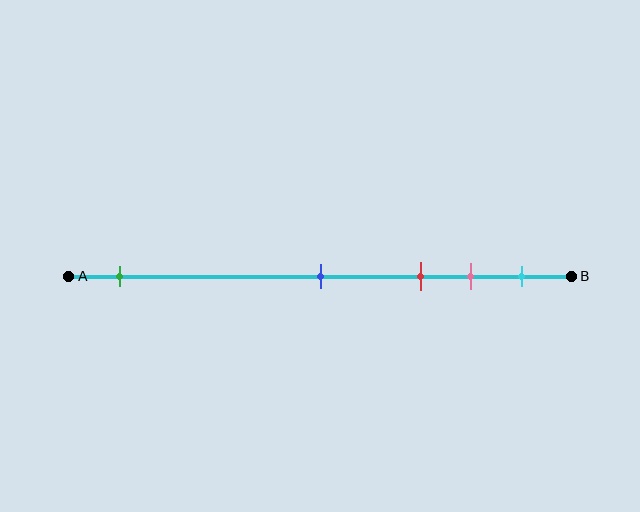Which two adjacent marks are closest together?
The pink and cyan marks are the closest adjacent pair.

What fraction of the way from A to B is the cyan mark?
The cyan mark is approximately 90% (0.9) of the way from A to B.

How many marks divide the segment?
There are 5 marks dividing the segment.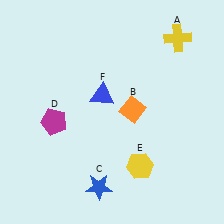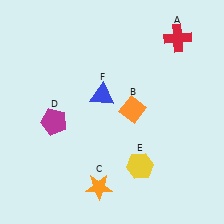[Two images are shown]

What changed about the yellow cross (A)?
In Image 1, A is yellow. In Image 2, it changed to red.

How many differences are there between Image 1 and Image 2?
There are 2 differences between the two images.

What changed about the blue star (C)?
In Image 1, C is blue. In Image 2, it changed to orange.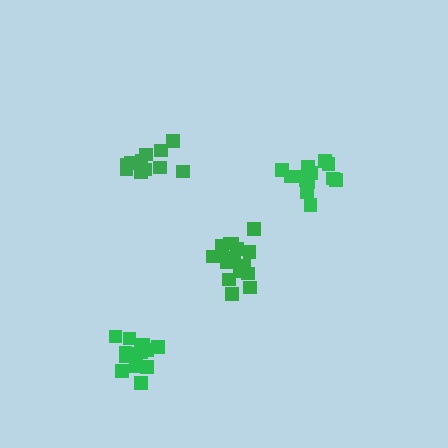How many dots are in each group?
Group 1: 14 dots, Group 2: 17 dots, Group 3: 12 dots, Group 4: 15 dots (58 total).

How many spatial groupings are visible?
There are 4 spatial groupings.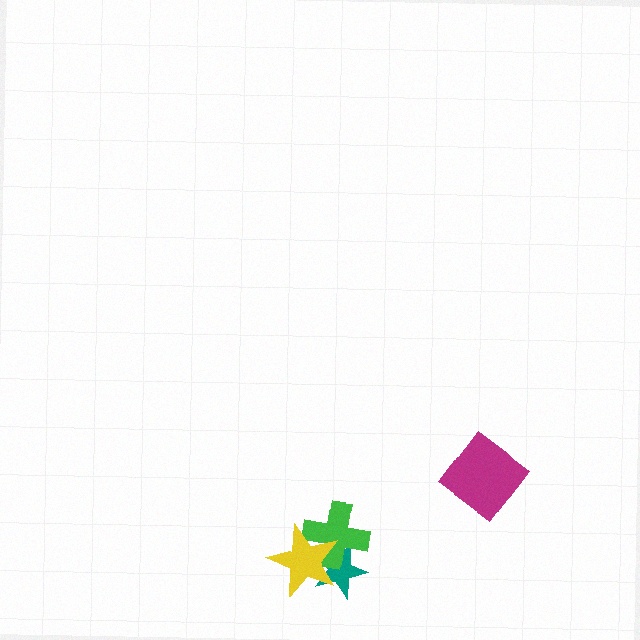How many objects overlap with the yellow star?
2 objects overlap with the yellow star.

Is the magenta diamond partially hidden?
No, no other shape covers it.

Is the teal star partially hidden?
Yes, it is partially covered by another shape.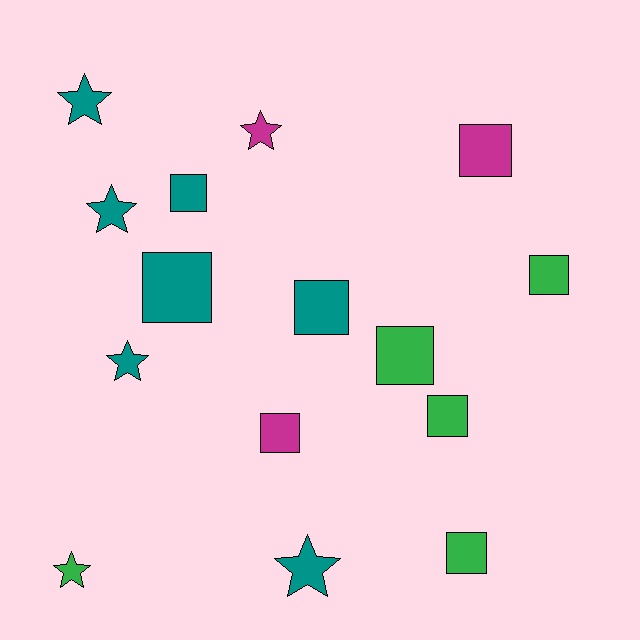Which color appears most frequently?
Teal, with 7 objects.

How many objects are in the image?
There are 15 objects.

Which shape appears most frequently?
Square, with 9 objects.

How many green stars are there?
There is 1 green star.